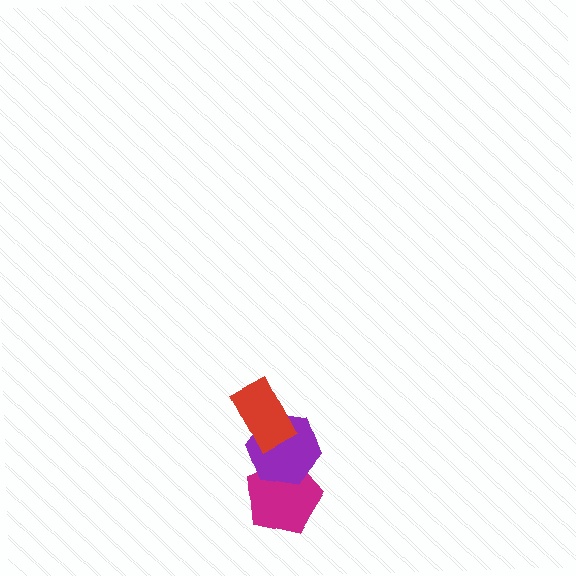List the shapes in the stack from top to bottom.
From top to bottom: the red rectangle, the purple hexagon, the magenta pentagon.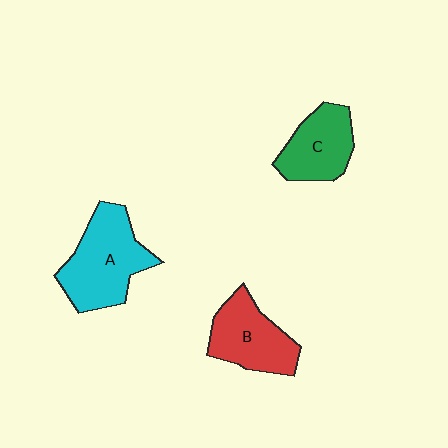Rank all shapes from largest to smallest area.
From largest to smallest: A (cyan), B (red), C (green).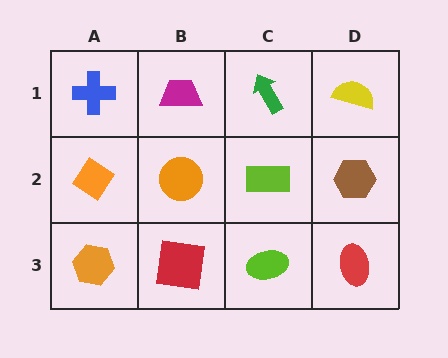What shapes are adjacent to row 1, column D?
A brown hexagon (row 2, column D), a green arrow (row 1, column C).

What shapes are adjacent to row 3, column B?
An orange circle (row 2, column B), an orange hexagon (row 3, column A), a lime ellipse (row 3, column C).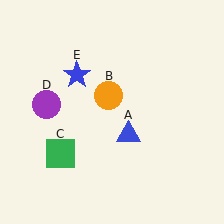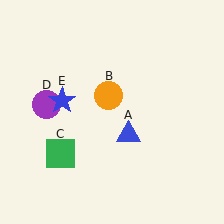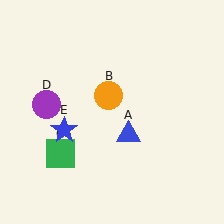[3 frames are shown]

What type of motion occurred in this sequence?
The blue star (object E) rotated counterclockwise around the center of the scene.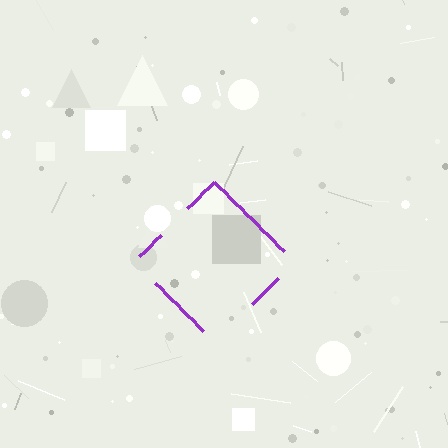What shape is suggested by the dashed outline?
The dashed outline suggests a diamond.